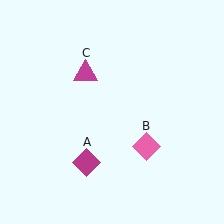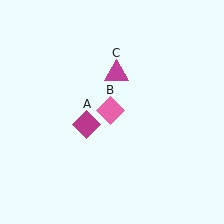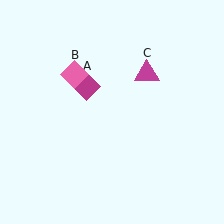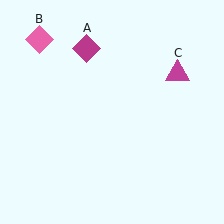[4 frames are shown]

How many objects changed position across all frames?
3 objects changed position: magenta diamond (object A), pink diamond (object B), magenta triangle (object C).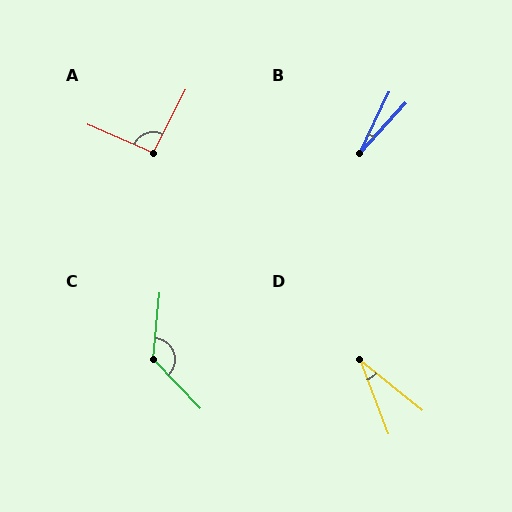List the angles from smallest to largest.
B (16°), D (30°), A (93°), C (131°).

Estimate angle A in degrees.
Approximately 93 degrees.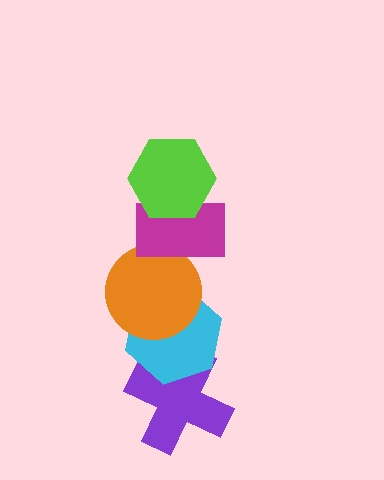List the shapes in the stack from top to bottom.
From top to bottom: the lime hexagon, the magenta rectangle, the orange circle, the cyan hexagon, the purple cross.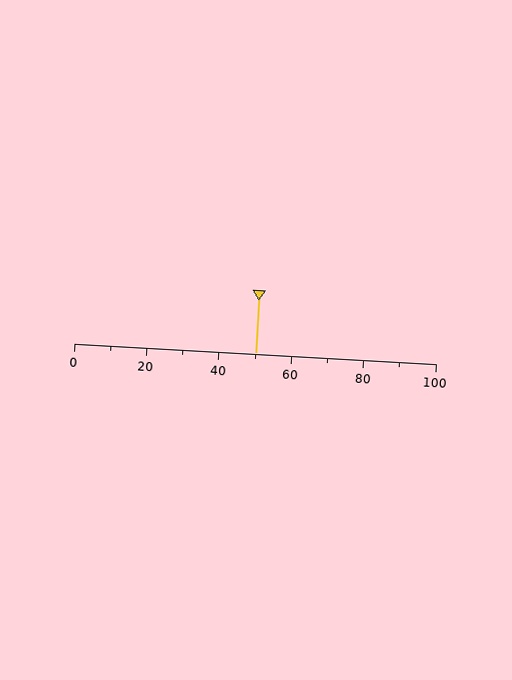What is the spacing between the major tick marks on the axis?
The major ticks are spaced 20 apart.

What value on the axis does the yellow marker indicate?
The marker indicates approximately 50.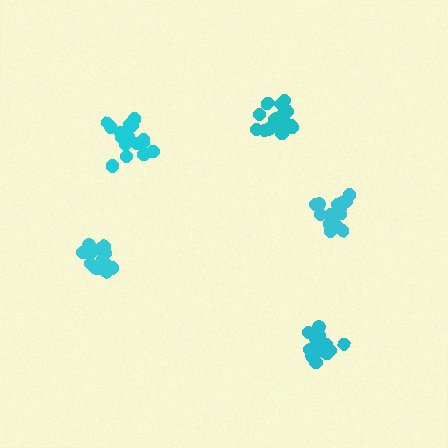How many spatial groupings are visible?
There are 5 spatial groupings.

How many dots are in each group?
Group 1: 19 dots, Group 2: 16 dots, Group 3: 16 dots, Group 4: 16 dots, Group 5: 20 dots (87 total).